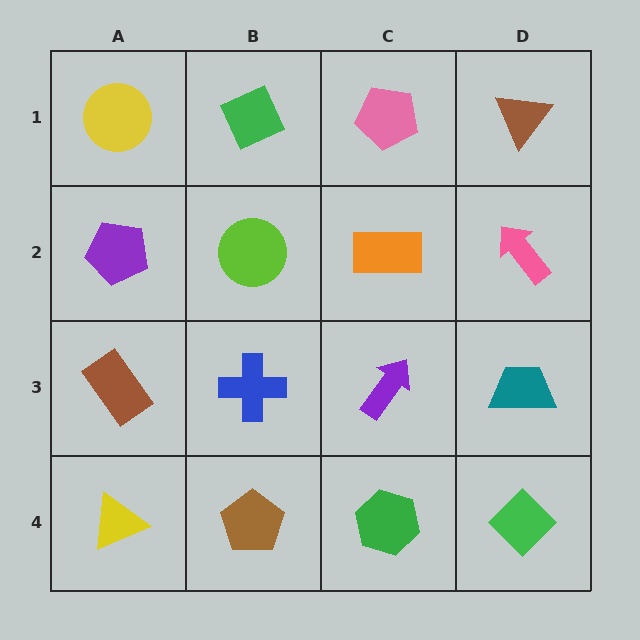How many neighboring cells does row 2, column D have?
3.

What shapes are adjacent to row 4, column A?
A brown rectangle (row 3, column A), a brown pentagon (row 4, column B).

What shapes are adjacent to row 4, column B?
A blue cross (row 3, column B), a yellow triangle (row 4, column A), a green hexagon (row 4, column C).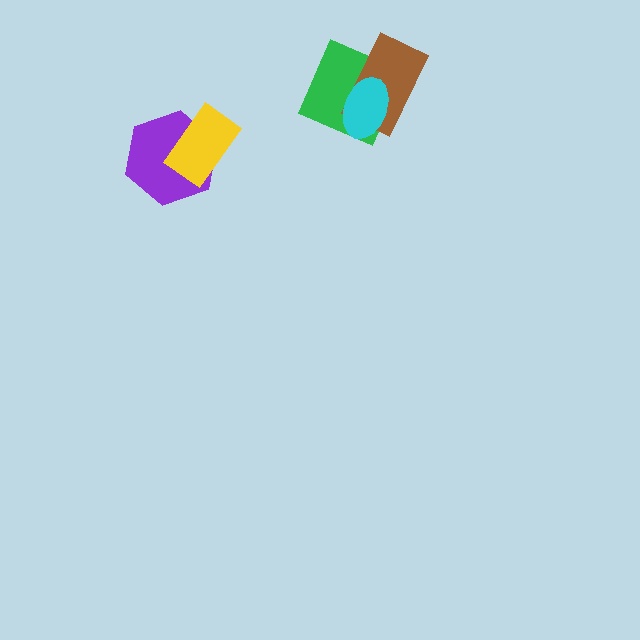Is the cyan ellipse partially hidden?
No, no other shape covers it.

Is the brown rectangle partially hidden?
Yes, it is partially covered by another shape.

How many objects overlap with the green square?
2 objects overlap with the green square.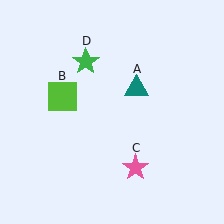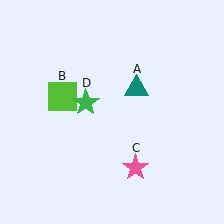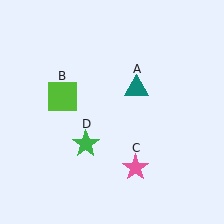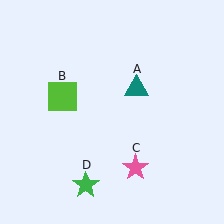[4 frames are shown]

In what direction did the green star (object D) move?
The green star (object D) moved down.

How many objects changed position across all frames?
1 object changed position: green star (object D).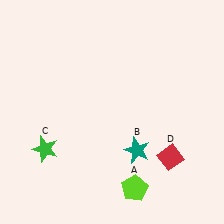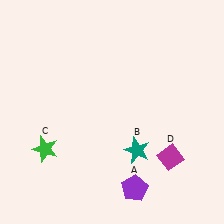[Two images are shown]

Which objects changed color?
A changed from lime to purple. D changed from red to magenta.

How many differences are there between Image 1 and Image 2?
There are 2 differences between the two images.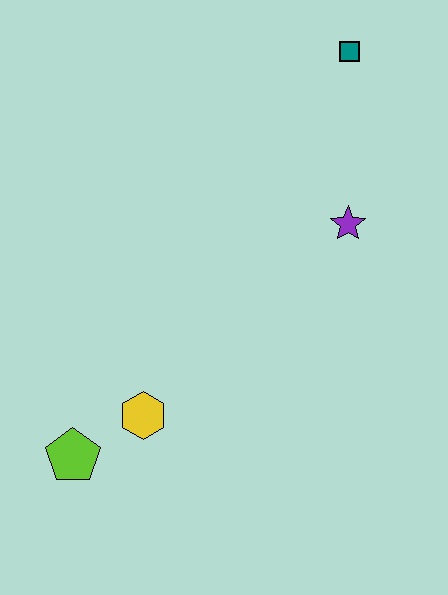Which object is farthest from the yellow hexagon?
The teal square is farthest from the yellow hexagon.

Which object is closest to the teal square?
The purple star is closest to the teal square.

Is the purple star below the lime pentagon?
No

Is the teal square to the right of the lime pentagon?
Yes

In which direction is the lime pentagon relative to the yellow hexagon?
The lime pentagon is to the left of the yellow hexagon.